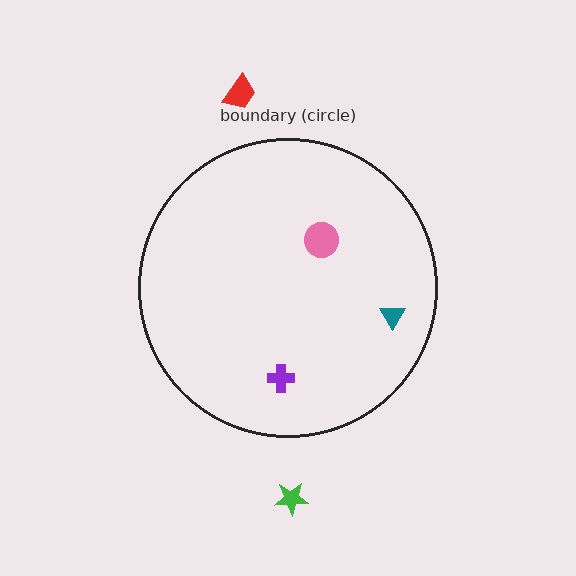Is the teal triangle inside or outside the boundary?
Inside.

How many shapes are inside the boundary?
3 inside, 2 outside.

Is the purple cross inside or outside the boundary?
Inside.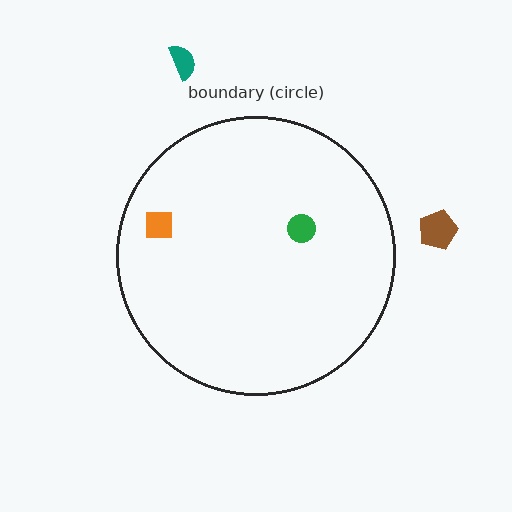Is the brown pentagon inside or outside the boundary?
Outside.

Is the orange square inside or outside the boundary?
Inside.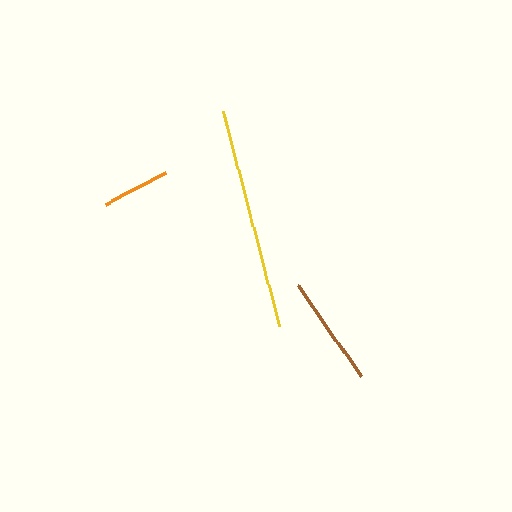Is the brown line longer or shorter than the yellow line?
The yellow line is longer than the brown line.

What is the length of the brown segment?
The brown segment is approximately 111 pixels long.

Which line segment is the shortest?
The orange line is the shortest at approximately 68 pixels.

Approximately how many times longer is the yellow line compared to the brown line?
The yellow line is approximately 2.0 times the length of the brown line.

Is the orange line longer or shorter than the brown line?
The brown line is longer than the orange line.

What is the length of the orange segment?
The orange segment is approximately 68 pixels long.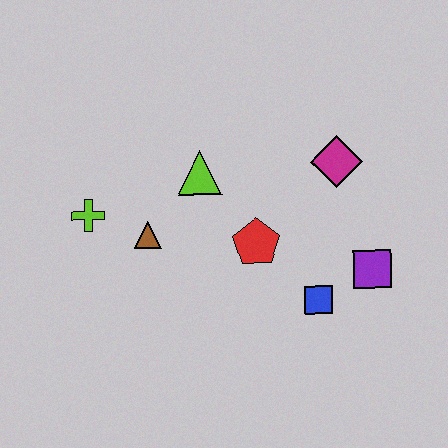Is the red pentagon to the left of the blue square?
Yes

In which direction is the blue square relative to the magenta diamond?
The blue square is below the magenta diamond.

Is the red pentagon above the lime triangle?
No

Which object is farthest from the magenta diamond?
The lime cross is farthest from the magenta diamond.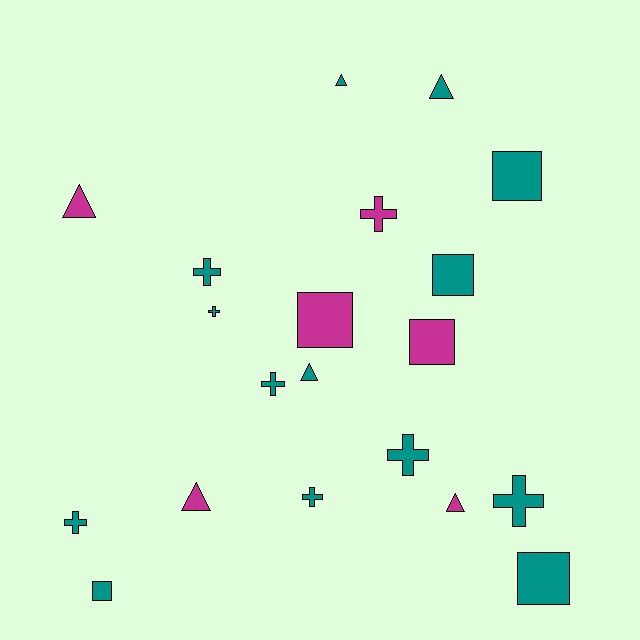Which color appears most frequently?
Teal, with 14 objects.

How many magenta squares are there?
There are 2 magenta squares.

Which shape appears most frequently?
Cross, with 8 objects.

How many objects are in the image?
There are 20 objects.